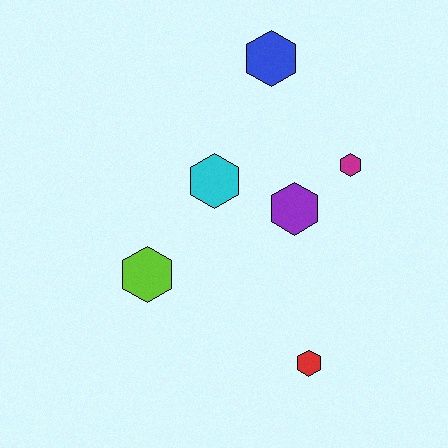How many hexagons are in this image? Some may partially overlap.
There are 6 hexagons.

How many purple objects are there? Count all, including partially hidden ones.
There is 1 purple object.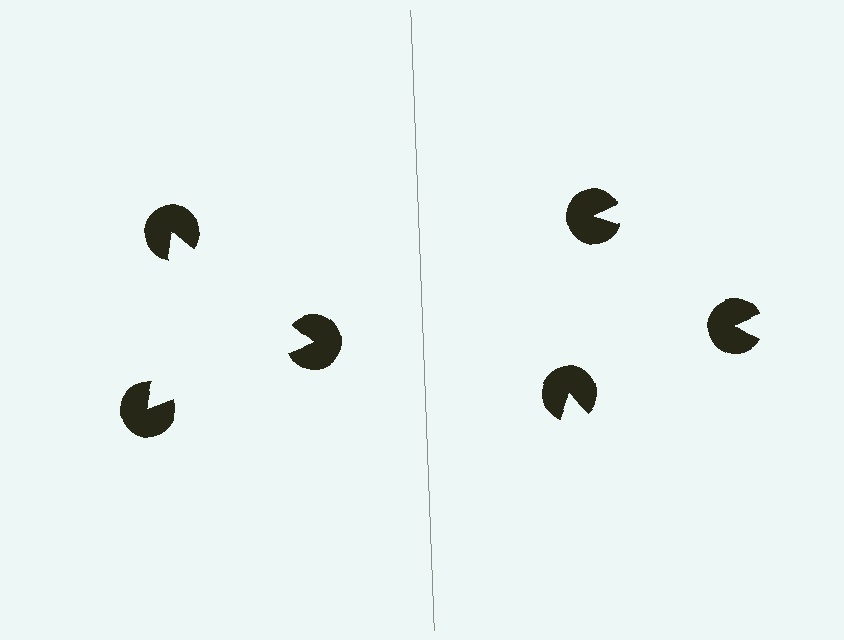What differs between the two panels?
The pac-man discs are positioned identically on both sides; only the wedge orientations differ. On the left they align to a triangle; on the right they are misaligned.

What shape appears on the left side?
An illusory triangle.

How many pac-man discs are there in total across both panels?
6 — 3 on each side.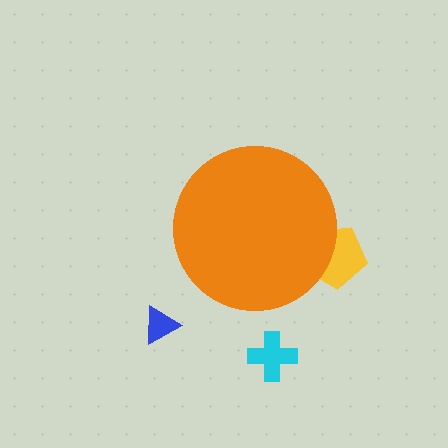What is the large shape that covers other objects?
An orange circle.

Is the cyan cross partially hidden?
No, the cyan cross is fully visible.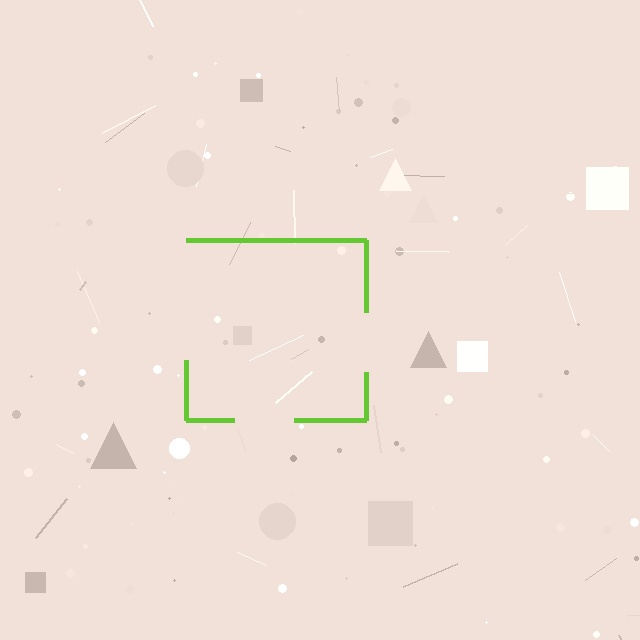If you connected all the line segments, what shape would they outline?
They would outline a square.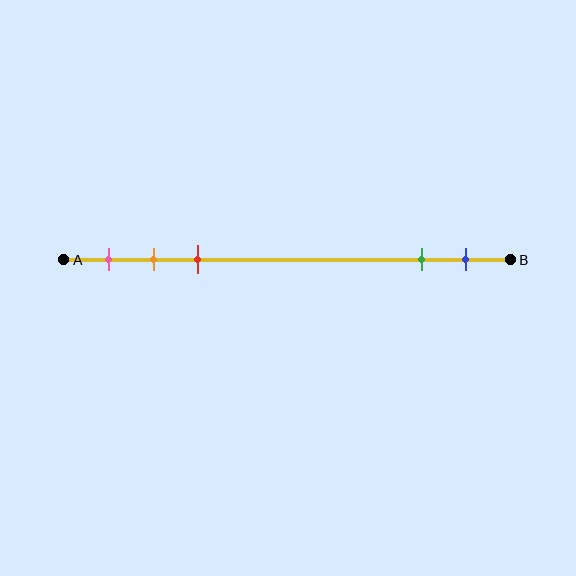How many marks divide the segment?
There are 5 marks dividing the segment.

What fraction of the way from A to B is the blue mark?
The blue mark is approximately 90% (0.9) of the way from A to B.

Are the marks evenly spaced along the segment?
No, the marks are not evenly spaced.